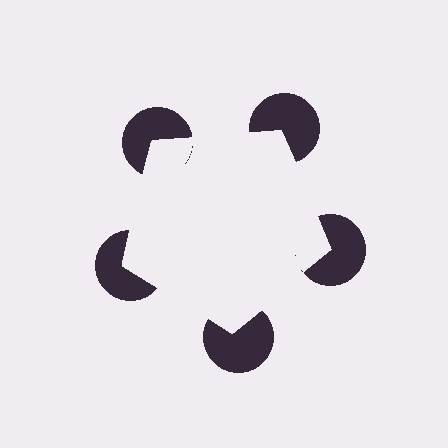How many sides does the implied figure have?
5 sides.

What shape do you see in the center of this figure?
An illusory pentagon — its edges are inferred from the aligned wedge cuts in the pac-man discs, not physically drawn.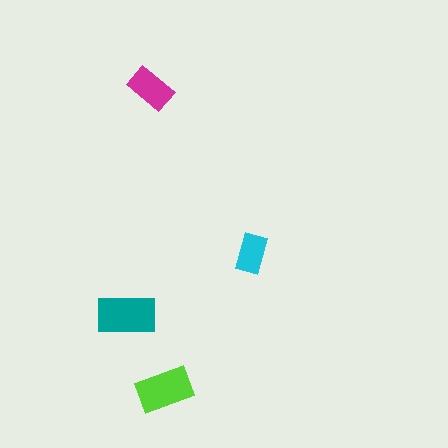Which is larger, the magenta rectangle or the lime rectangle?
The lime one.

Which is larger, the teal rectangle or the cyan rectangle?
The teal one.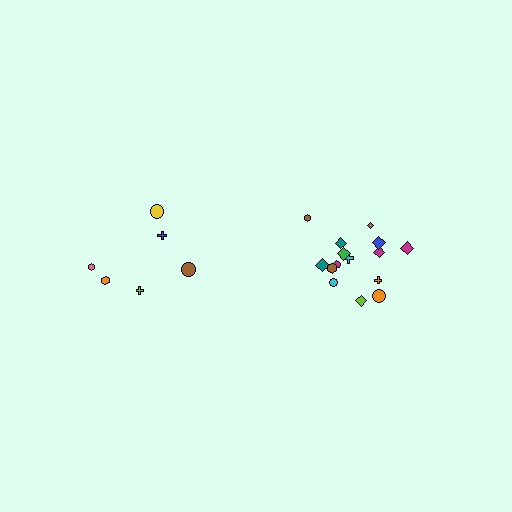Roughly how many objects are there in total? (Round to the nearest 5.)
Roughly 20 objects in total.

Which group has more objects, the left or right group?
The right group.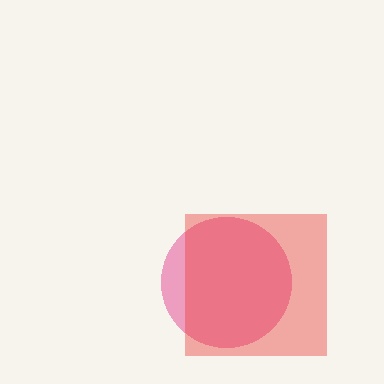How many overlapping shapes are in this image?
There are 2 overlapping shapes in the image.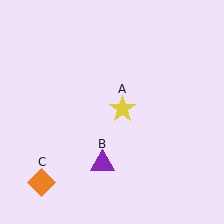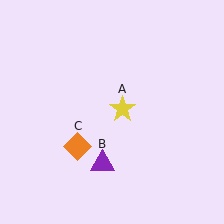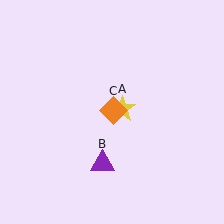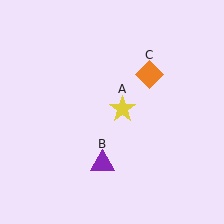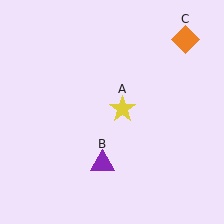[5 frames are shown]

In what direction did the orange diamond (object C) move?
The orange diamond (object C) moved up and to the right.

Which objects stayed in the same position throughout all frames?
Yellow star (object A) and purple triangle (object B) remained stationary.